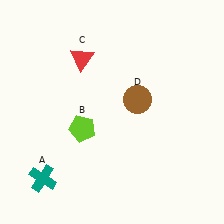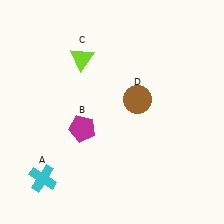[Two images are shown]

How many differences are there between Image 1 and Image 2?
There are 3 differences between the two images.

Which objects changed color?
A changed from teal to cyan. B changed from lime to magenta. C changed from red to lime.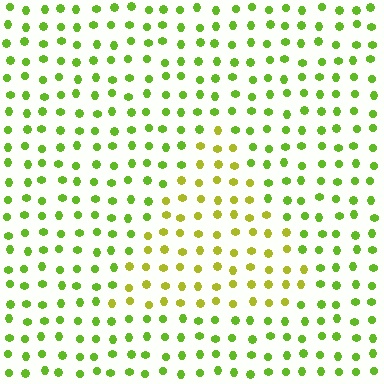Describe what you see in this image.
The image is filled with small lime elements in a uniform arrangement. A triangle-shaped region is visible where the elements are tinted to a slightly different hue, forming a subtle color boundary.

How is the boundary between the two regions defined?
The boundary is defined purely by a slight shift in hue (about 30 degrees). Spacing, size, and orientation are identical on both sides.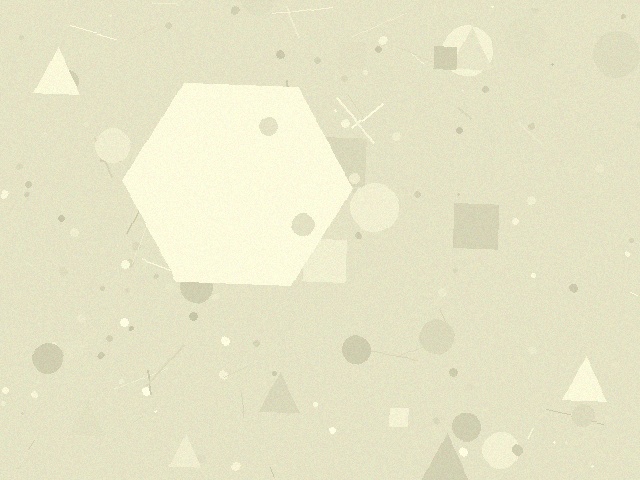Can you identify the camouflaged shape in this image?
The camouflaged shape is a hexagon.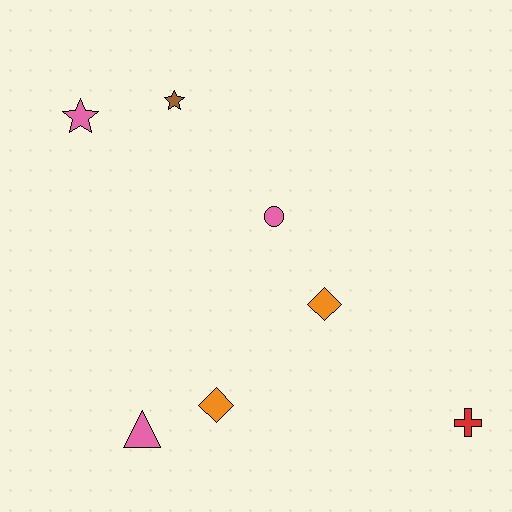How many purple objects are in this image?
There are no purple objects.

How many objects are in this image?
There are 7 objects.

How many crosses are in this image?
There is 1 cross.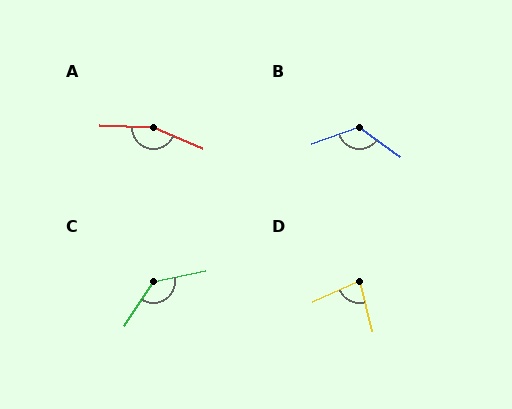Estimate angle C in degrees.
Approximately 136 degrees.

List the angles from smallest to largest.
D (80°), B (124°), C (136°), A (158°).